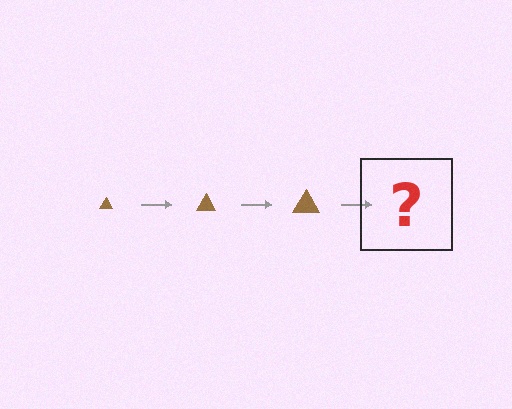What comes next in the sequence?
The next element should be a brown triangle, larger than the previous one.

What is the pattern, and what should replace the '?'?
The pattern is that the triangle gets progressively larger each step. The '?' should be a brown triangle, larger than the previous one.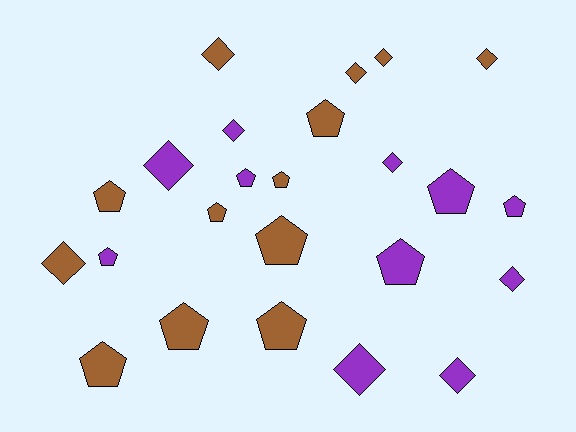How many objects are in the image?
There are 24 objects.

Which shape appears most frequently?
Pentagon, with 13 objects.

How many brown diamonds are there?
There are 5 brown diamonds.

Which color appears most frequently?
Brown, with 13 objects.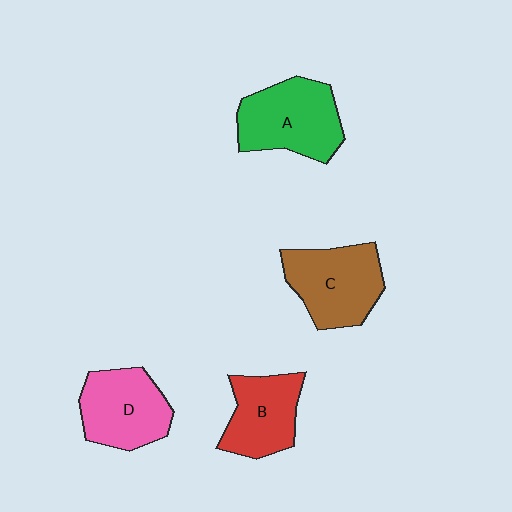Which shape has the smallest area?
Shape B (red).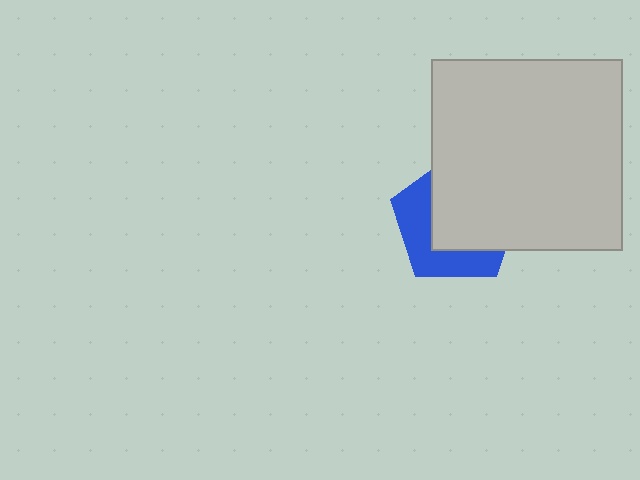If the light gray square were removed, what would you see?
You would see the complete blue pentagon.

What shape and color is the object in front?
The object in front is a light gray square.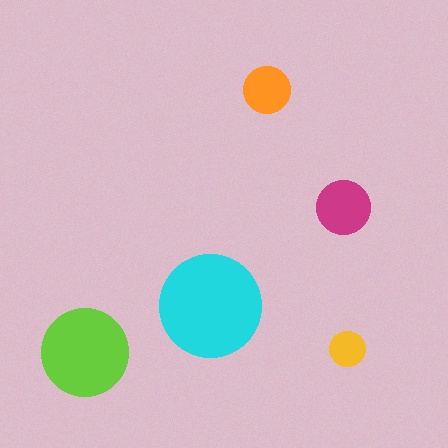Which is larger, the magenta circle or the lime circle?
The lime one.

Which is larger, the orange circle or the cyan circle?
The cyan one.